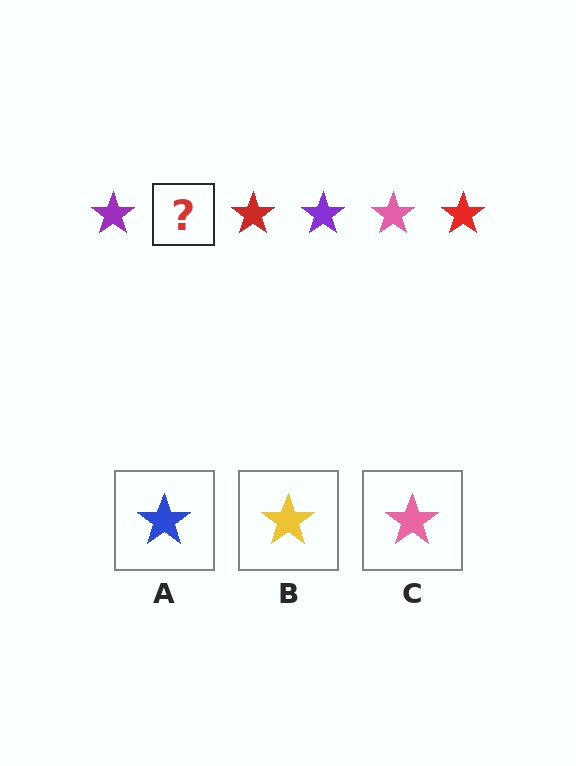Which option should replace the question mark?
Option C.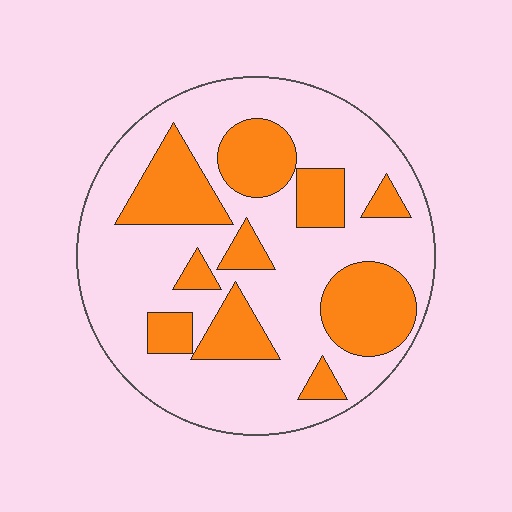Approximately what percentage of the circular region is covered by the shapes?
Approximately 30%.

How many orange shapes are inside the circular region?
10.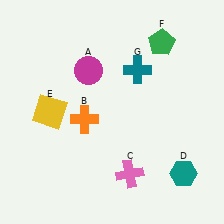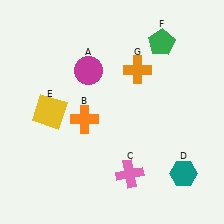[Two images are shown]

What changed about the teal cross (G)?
In Image 1, G is teal. In Image 2, it changed to orange.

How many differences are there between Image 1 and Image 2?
There is 1 difference between the two images.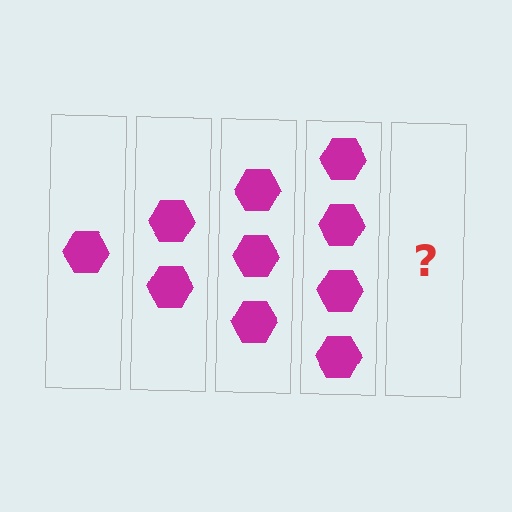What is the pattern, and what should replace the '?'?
The pattern is that each step adds one more hexagon. The '?' should be 5 hexagons.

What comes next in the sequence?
The next element should be 5 hexagons.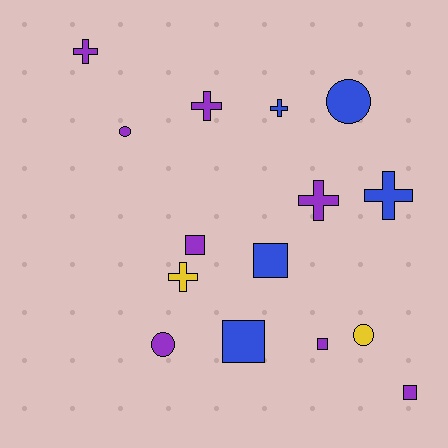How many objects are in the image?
There are 15 objects.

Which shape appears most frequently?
Cross, with 6 objects.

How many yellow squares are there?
There are no yellow squares.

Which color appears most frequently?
Purple, with 8 objects.